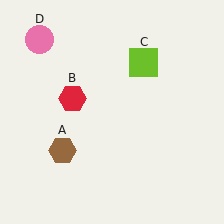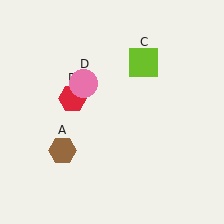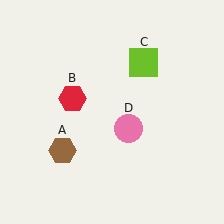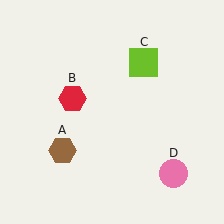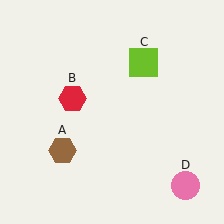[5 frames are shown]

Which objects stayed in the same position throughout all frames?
Brown hexagon (object A) and red hexagon (object B) and lime square (object C) remained stationary.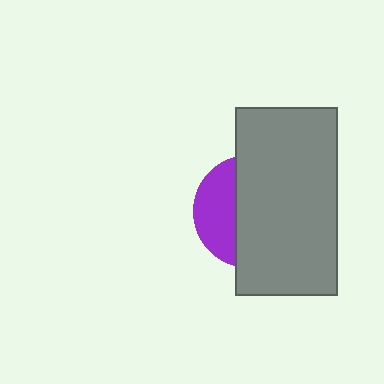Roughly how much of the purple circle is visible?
A small part of it is visible (roughly 35%).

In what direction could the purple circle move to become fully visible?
The purple circle could move left. That would shift it out from behind the gray rectangle entirely.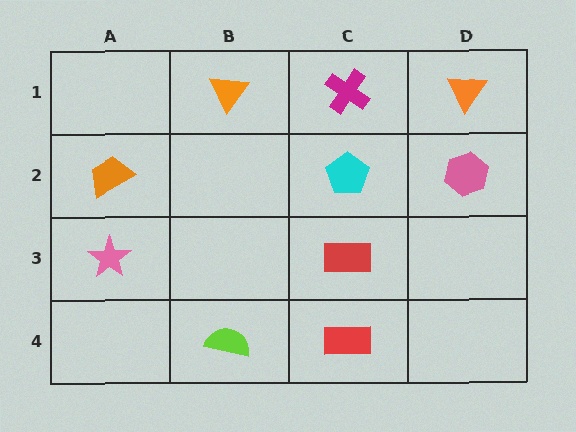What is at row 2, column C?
A cyan pentagon.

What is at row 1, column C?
A magenta cross.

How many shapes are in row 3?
2 shapes.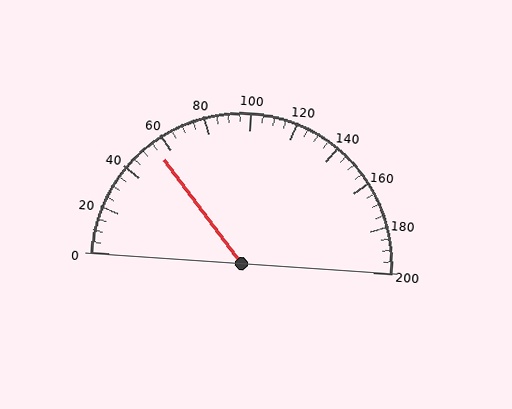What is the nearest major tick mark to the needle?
The nearest major tick mark is 60.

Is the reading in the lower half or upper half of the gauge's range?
The reading is in the lower half of the range (0 to 200).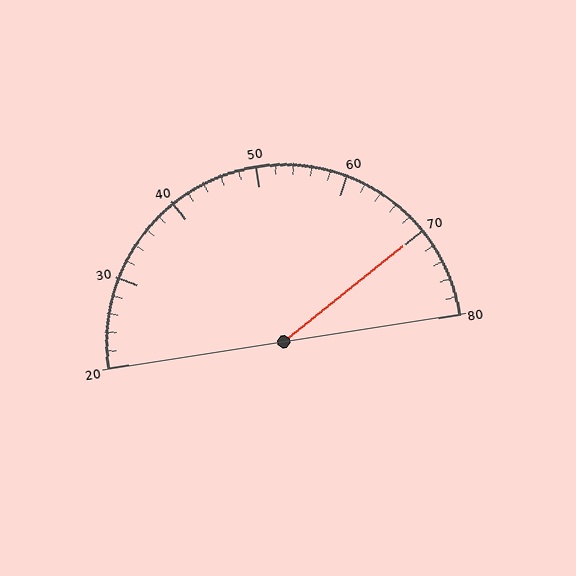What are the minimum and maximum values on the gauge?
The gauge ranges from 20 to 80.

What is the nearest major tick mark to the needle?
The nearest major tick mark is 70.